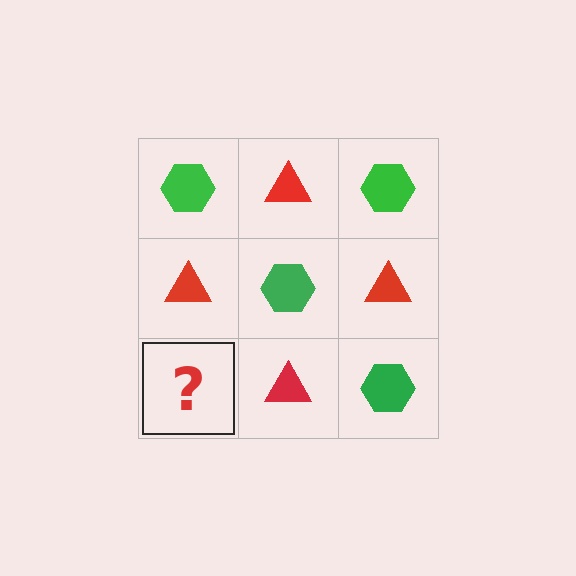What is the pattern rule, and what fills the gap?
The rule is that it alternates green hexagon and red triangle in a checkerboard pattern. The gap should be filled with a green hexagon.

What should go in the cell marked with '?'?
The missing cell should contain a green hexagon.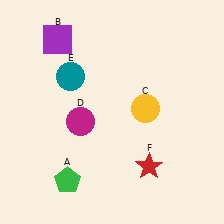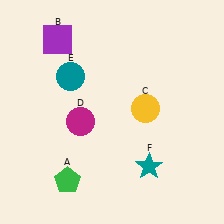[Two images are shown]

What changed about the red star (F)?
In Image 1, F is red. In Image 2, it changed to teal.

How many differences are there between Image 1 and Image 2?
There is 1 difference between the two images.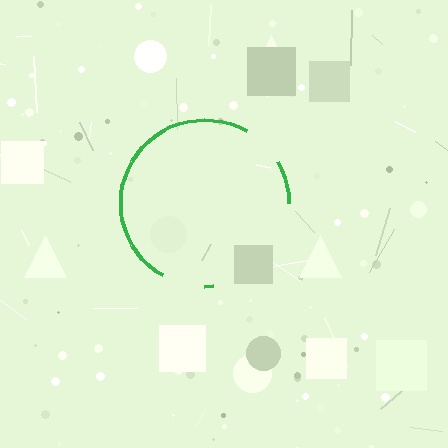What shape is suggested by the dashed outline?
The dashed outline suggests a circle.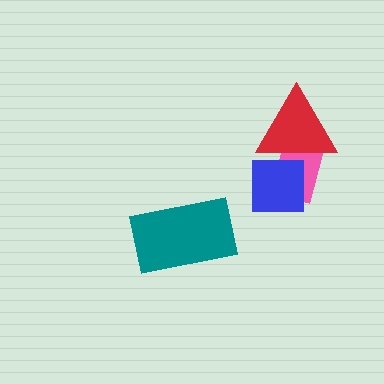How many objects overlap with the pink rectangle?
2 objects overlap with the pink rectangle.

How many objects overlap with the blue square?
2 objects overlap with the blue square.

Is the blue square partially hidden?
Yes, it is partially covered by another shape.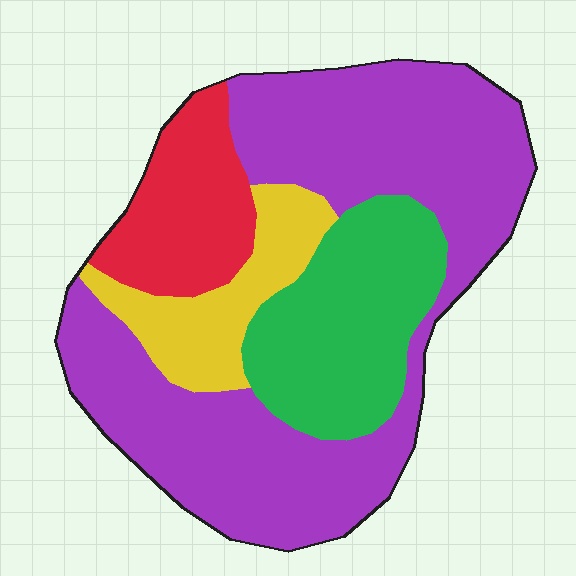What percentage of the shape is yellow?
Yellow covers about 10% of the shape.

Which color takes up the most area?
Purple, at roughly 55%.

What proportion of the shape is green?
Green takes up about one fifth (1/5) of the shape.